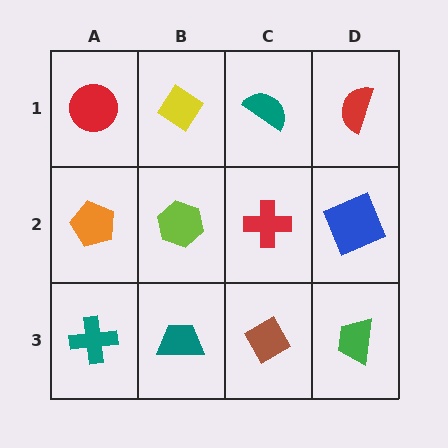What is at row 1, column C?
A teal semicircle.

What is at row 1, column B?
A yellow diamond.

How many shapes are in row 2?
4 shapes.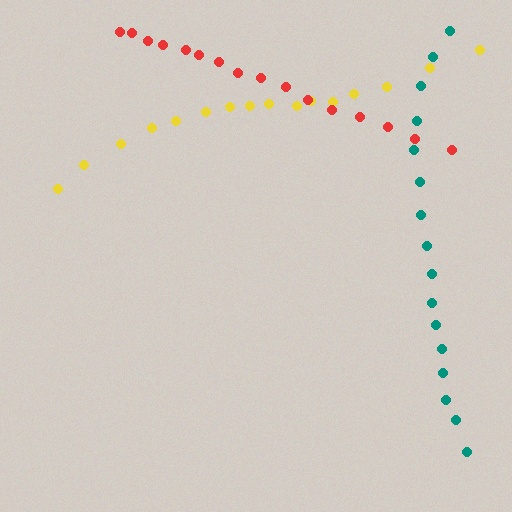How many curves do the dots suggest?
There are 3 distinct paths.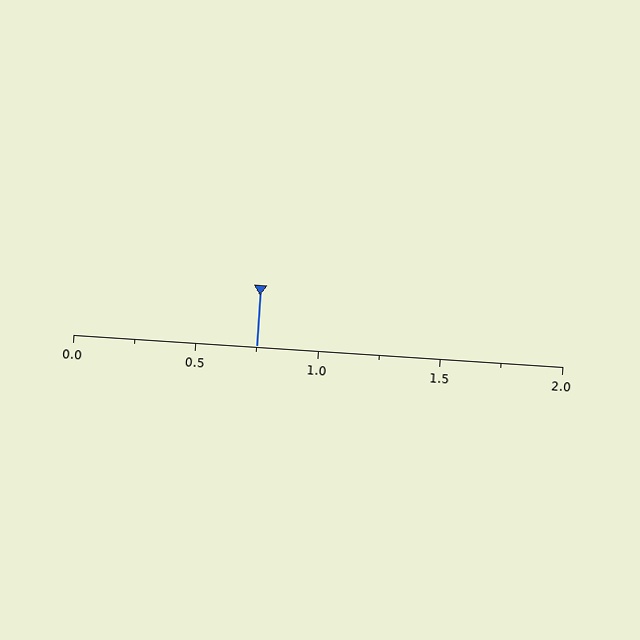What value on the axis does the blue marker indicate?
The marker indicates approximately 0.75.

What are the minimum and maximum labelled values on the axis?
The axis runs from 0.0 to 2.0.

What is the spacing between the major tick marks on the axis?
The major ticks are spaced 0.5 apart.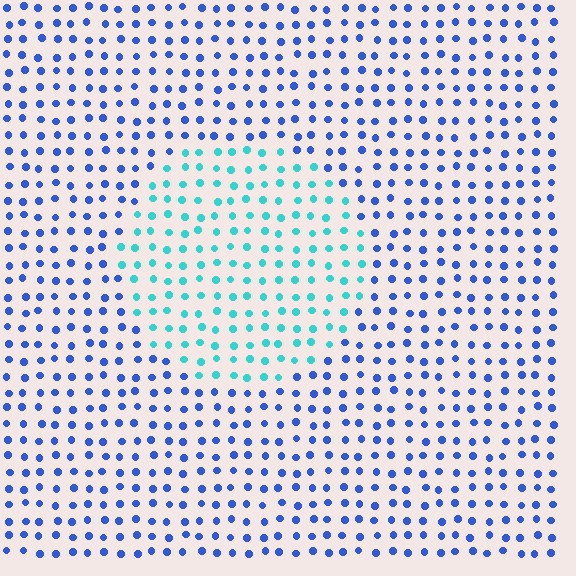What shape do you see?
I see a circle.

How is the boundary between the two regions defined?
The boundary is defined purely by a slight shift in hue (about 49 degrees). Spacing, size, and orientation are identical on both sides.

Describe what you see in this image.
The image is filled with small blue elements in a uniform arrangement. A circle-shaped region is visible where the elements are tinted to a slightly different hue, forming a subtle color boundary.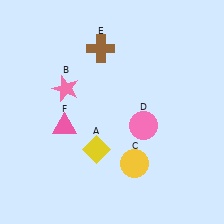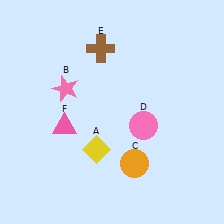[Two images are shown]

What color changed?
The circle (C) changed from yellow in Image 1 to orange in Image 2.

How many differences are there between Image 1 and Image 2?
There is 1 difference between the two images.